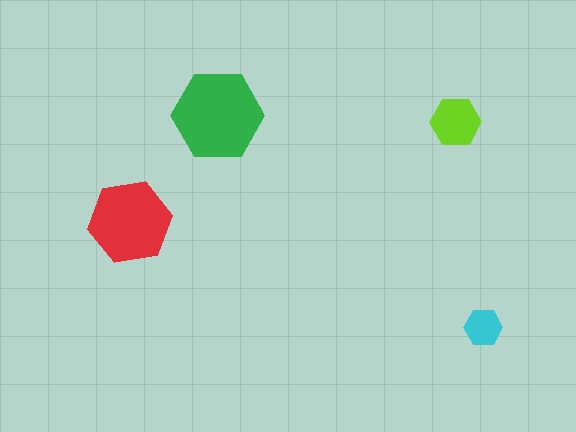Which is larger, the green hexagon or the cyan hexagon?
The green one.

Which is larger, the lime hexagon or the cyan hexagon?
The lime one.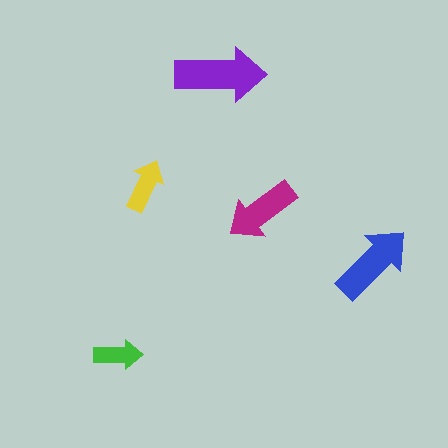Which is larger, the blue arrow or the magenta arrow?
The blue one.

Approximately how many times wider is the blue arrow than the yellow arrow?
About 1.5 times wider.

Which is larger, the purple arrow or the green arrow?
The purple one.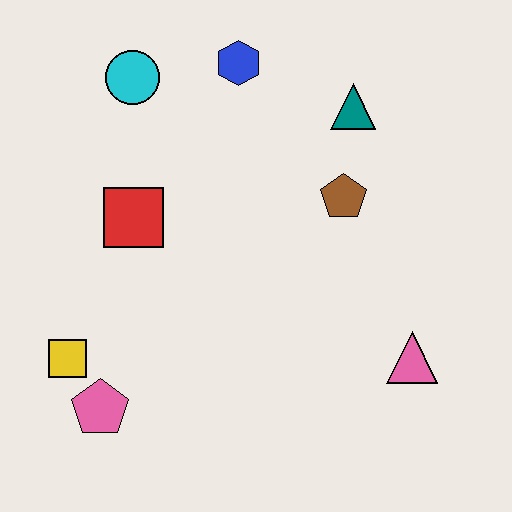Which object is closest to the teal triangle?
The brown pentagon is closest to the teal triangle.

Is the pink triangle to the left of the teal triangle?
No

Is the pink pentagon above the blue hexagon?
No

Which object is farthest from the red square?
The pink triangle is farthest from the red square.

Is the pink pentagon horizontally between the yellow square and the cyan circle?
Yes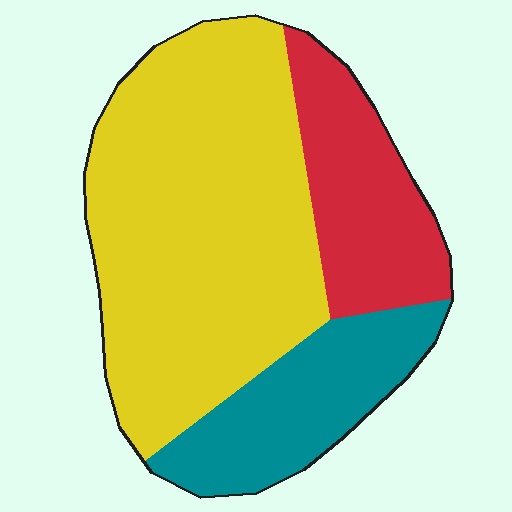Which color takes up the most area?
Yellow, at roughly 60%.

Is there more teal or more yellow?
Yellow.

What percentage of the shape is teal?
Teal covers roughly 20% of the shape.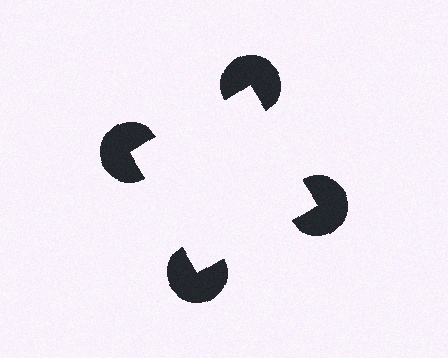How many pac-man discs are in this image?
There are 4 — one at each vertex of the illusory square.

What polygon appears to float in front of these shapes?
An illusory square — its edges are inferred from the aligned wedge cuts in the pac-man discs, not physically drawn.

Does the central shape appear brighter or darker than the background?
It typically appears slightly brighter than the background, even though no actual brightness change is drawn.